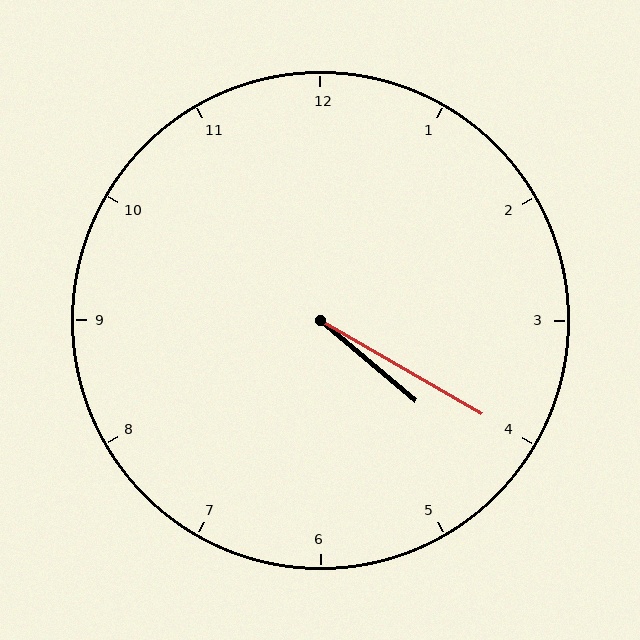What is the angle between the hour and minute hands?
Approximately 10 degrees.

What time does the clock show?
4:20.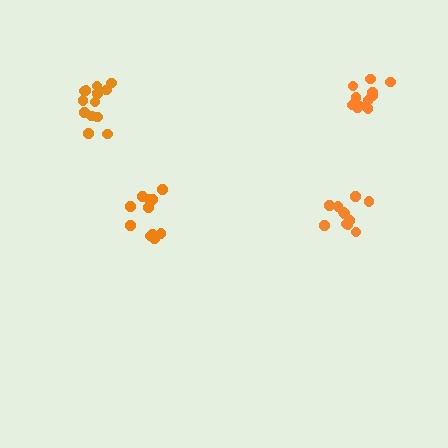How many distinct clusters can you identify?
There are 4 distinct clusters.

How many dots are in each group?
Group 1: 11 dots, Group 2: 11 dots, Group 3: 11 dots, Group 4: 13 dots (46 total).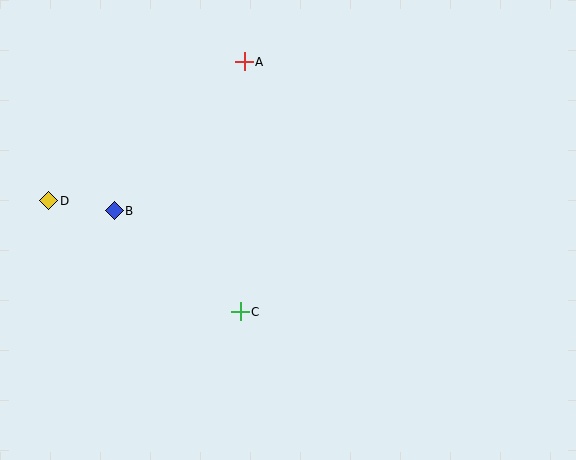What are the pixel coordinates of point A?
Point A is at (244, 62).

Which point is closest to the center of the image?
Point C at (240, 312) is closest to the center.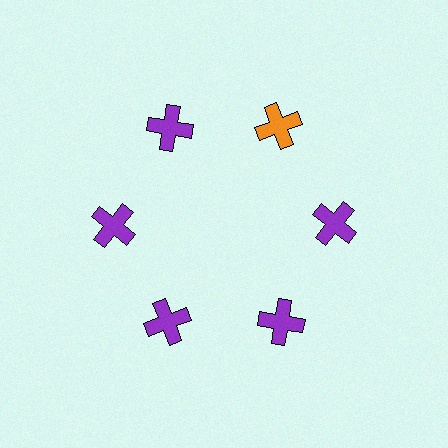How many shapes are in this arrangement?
There are 6 shapes arranged in a ring pattern.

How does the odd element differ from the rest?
It has a different color: orange instead of purple.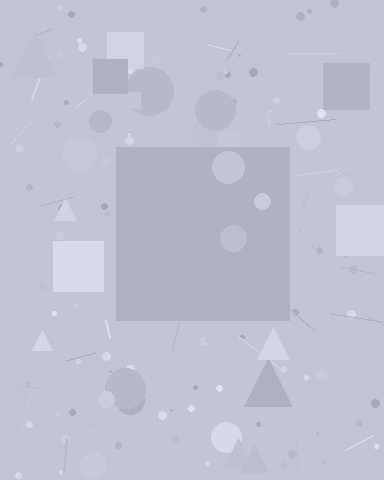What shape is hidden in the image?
A square is hidden in the image.